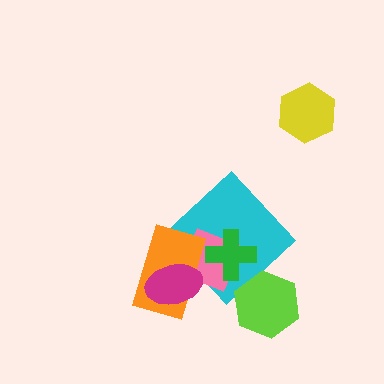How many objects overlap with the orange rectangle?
3 objects overlap with the orange rectangle.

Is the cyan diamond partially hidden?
Yes, it is partially covered by another shape.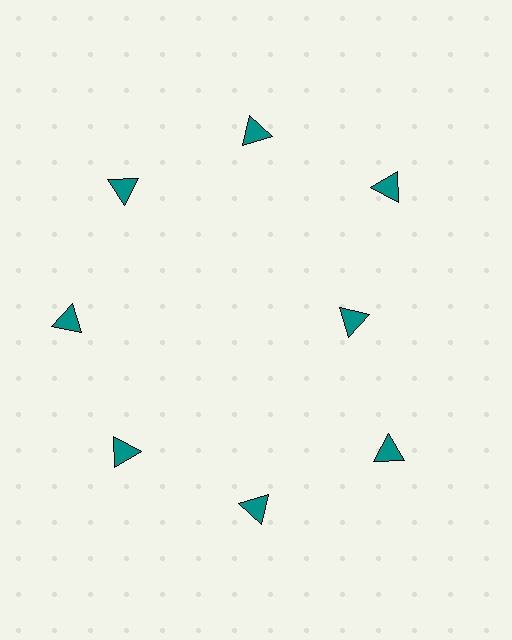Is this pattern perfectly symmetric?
No. The 8 teal triangles are arranged in a ring, but one element near the 3 o'clock position is pulled inward toward the center, breaking the 8-fold rotational symmetry.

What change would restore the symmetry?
The symmetry would be restored by moving it outward, back onto the ring so that all 8 triangles sit at equal angles and equal distance from the center.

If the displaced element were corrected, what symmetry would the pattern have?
It would have 8-fold rotational symmetry — the pattern would map onto itself every 45 degrees.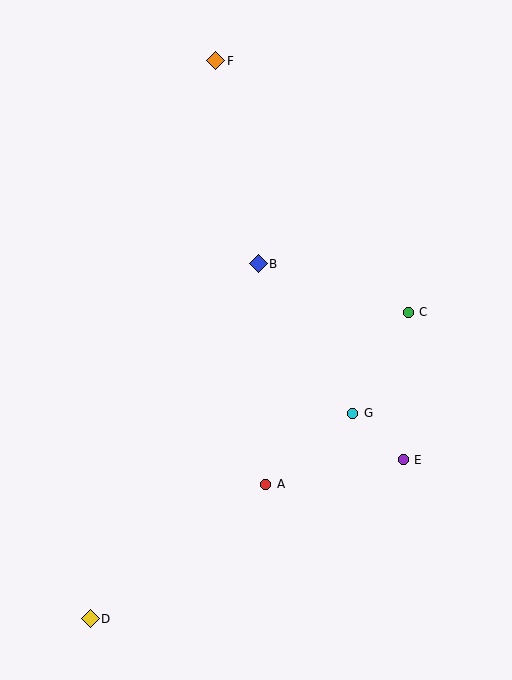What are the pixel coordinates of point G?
Point G is at (353, 413).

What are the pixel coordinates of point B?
Point B is at (258, 264).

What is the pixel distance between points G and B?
The distance between G and B is 177 pixels.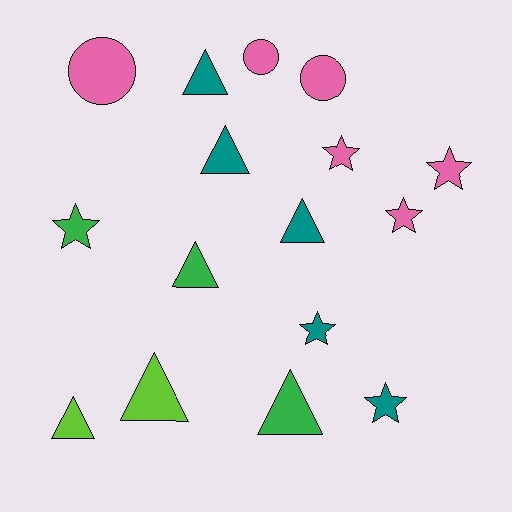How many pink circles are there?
There are 3 pink circles.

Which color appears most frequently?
Pink, with 6 objects.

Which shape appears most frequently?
Triangle, with 7 objects.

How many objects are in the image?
There are 16 objects.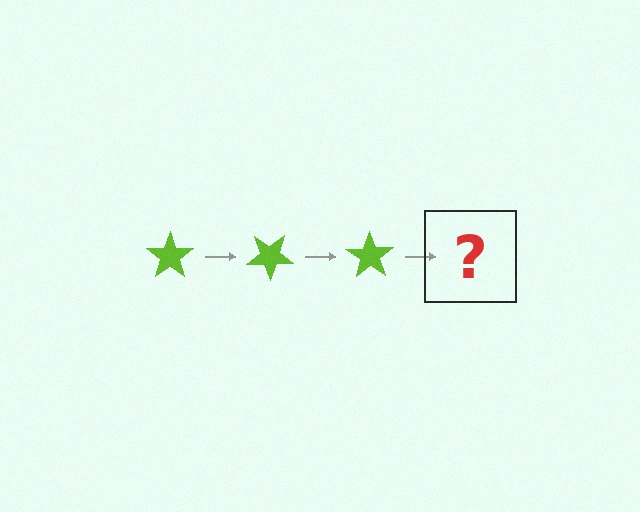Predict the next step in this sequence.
The next step is a lime star rotated 105 degrees.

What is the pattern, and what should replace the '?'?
The pattern is that the star rotates 35 degrees each step. The '?' should be a lime star rotated 105 degrees.